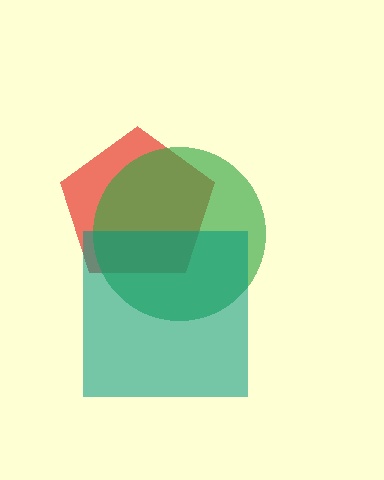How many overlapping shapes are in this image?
There are 3 overlapping shapes in the image.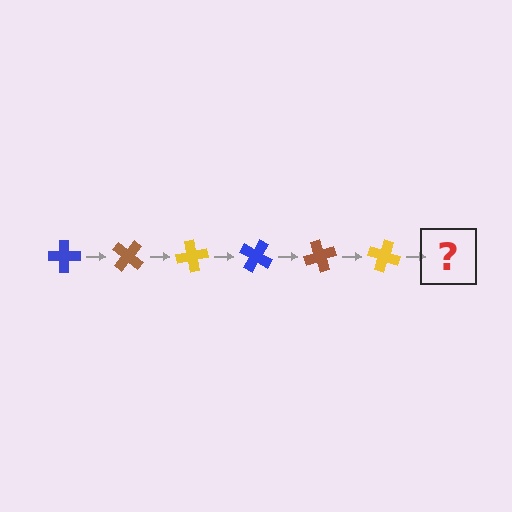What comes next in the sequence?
The next element should be a blue cross, rotated 240 degrees from the start.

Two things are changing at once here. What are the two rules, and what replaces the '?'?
The two rules are that it rotates 40 degrees each step and the color cycles through blue, brown, and yellow. The '?' should be a blue cross, rotated 240 degrees from the start.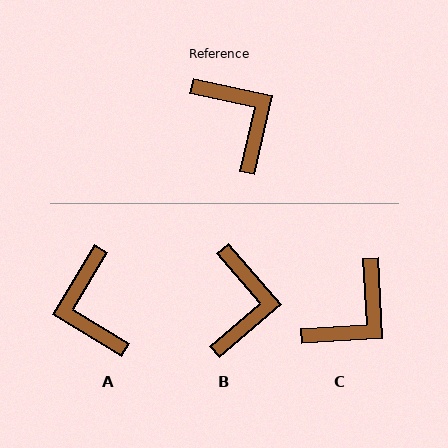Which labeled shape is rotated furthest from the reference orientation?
A, about 162 degrees away.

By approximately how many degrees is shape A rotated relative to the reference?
Approximately 162 degrees counter-clockwise.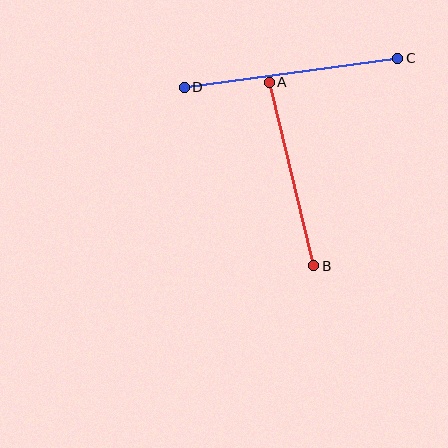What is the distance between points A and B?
The distance is approximately 189 pixels.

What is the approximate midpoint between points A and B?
The midpoint is at approximately (292, 174) pixels.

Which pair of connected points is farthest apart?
Points C and D are farthest apart.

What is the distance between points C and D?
The distance is approximately 216 pixels.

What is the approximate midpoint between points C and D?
The midpoint is at approximately (291, 73) pixels.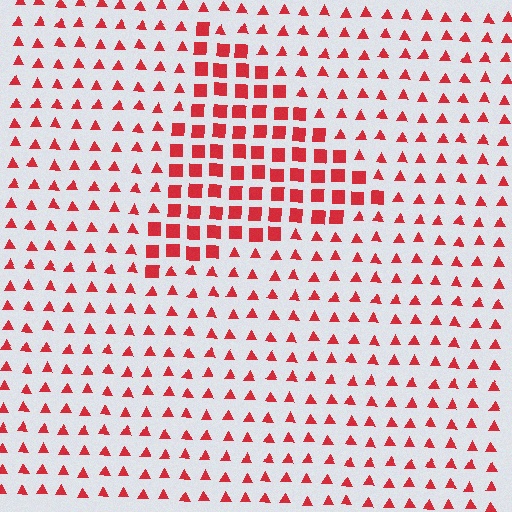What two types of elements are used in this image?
The image uses squares inside the triangle region and triangles outside it.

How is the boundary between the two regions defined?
The boundary is defined by a change in element shape: squares inside vs. triangles outside. All elements share the same color and spacing.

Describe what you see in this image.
The image is filled with small red elements arranged in a uniform grid. A triangle-shaped region contains squares, while the surrounding area contains triangles. The boundary is defined purely by the change in element shape.